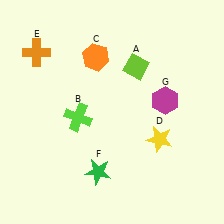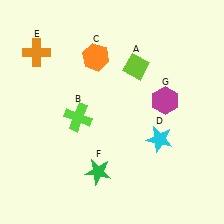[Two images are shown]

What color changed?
The star (D) changed from yellow in Image 1 to cyan in Image 2.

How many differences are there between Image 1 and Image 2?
There is 1 difference between the two images.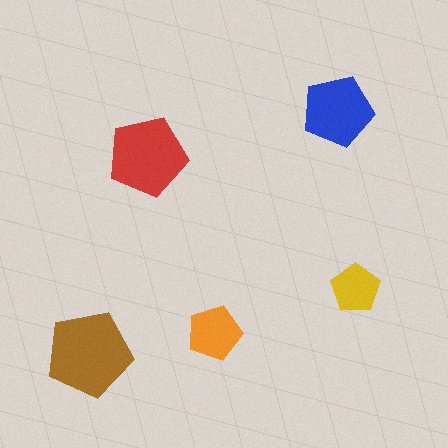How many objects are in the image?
There are 5 objects in the image.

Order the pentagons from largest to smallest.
the brown one, the red one, the blue one, the orange one, the yellow one.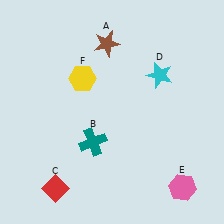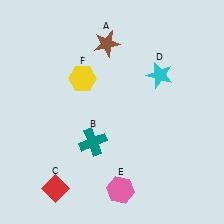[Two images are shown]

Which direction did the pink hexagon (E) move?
The pink hexagon (E) moved left.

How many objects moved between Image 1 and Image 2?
1 object moved between the two images.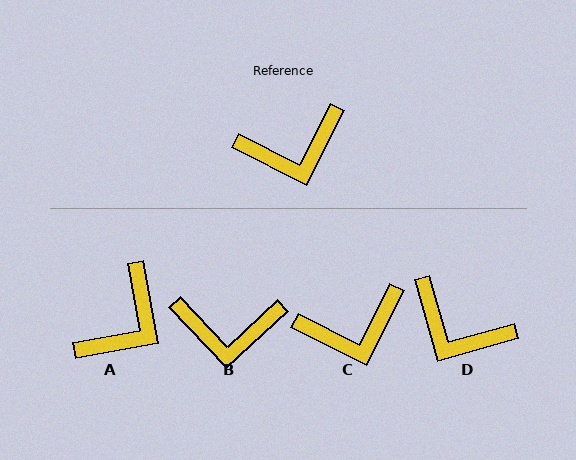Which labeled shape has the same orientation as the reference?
C.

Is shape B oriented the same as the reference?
No, it is off by about 20 degrees.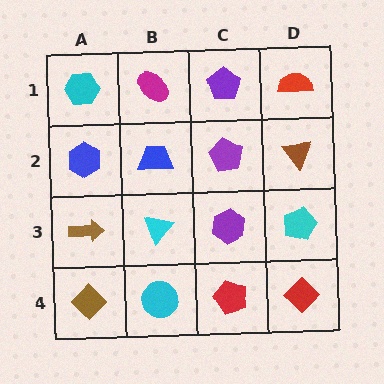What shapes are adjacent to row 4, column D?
A cyan pentagon (row 3, column D), a red pentagon (row 4, column C).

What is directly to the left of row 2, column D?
A purple pentagon.